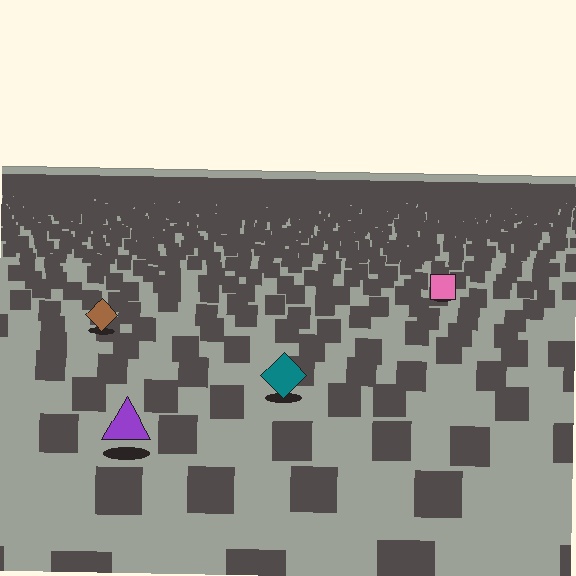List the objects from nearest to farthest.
From nearest to farthest: the purple triangle, the teal diamond, the brown diamond, the pink square.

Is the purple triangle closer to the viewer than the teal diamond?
Yes. The purple triangle is closer — you can tell from the texture gradient: the ground texture is coarser near it.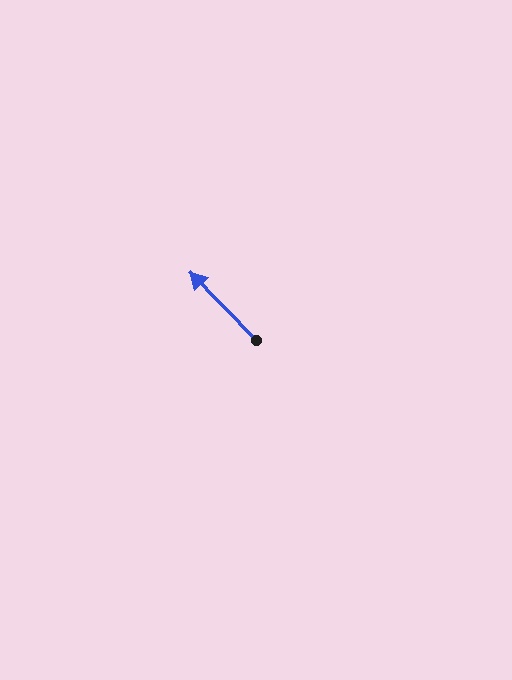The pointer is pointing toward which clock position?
Roughly 11 o'clock.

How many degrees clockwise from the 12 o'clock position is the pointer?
Approximately 316 degrees.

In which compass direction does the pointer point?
Northwest.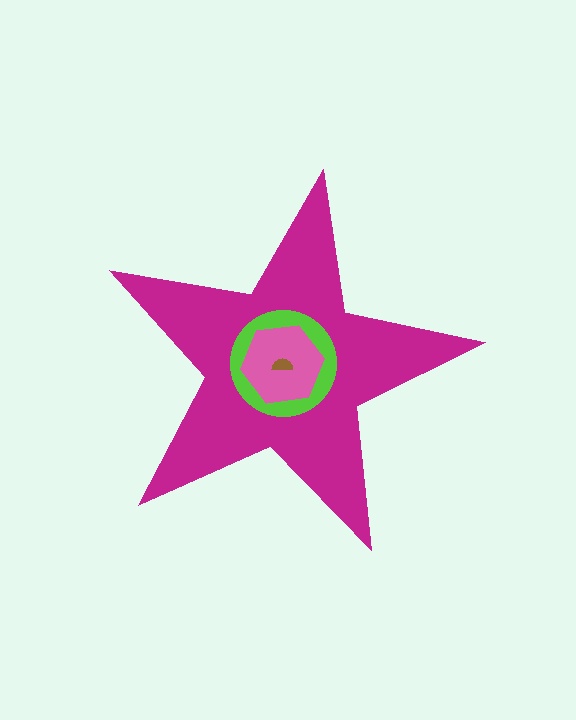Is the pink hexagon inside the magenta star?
Yes.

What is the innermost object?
The brown semicircle.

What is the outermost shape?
The magenta star.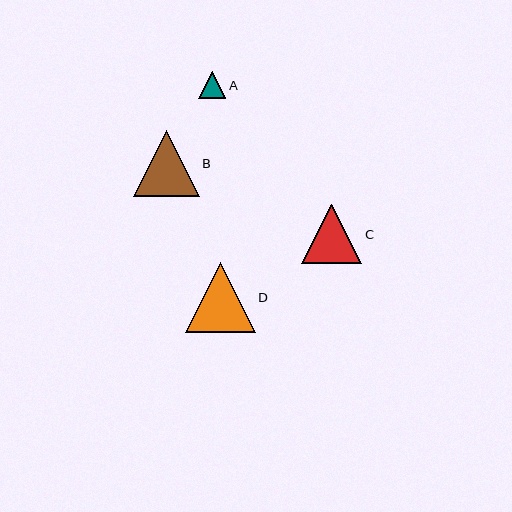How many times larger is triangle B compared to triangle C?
Triangle B is approximately 1.1 times the size of triangle C.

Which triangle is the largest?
Triangle D is the largest with a size of approximately 70 pixels.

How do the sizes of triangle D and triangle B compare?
Triangle D and triangle B are approximately the same size.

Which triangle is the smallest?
Triangle A is the smallest with a size of approximately 28 pixels.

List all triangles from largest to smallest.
From largest to smallest: D, B, C, A.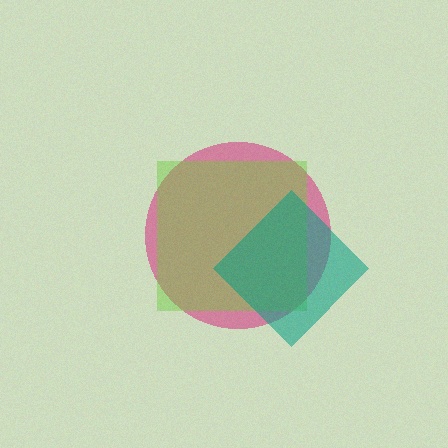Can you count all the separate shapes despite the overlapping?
Yes, there are 3 separate shapes.